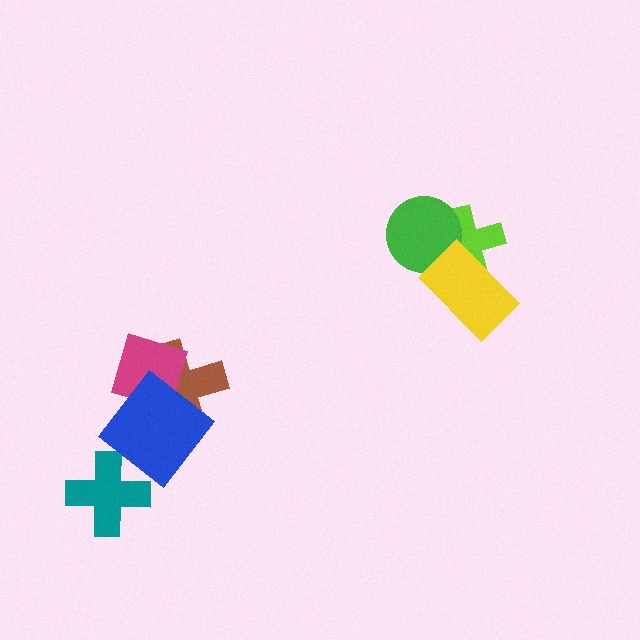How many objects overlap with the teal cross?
0 objects overlap with the teal cross.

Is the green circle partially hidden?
Yes, it is partially covered by another shape.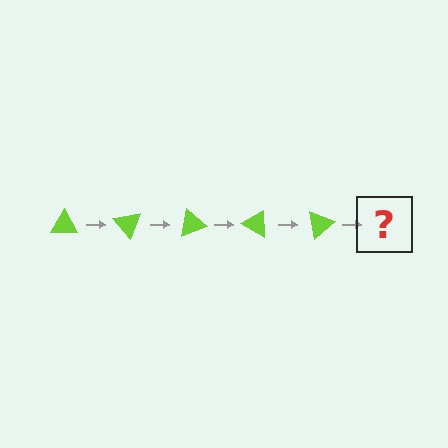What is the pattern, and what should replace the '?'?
The pattern is that the triangle rotates 50 degrees each step. The '?' should be a lime triangle rotated 250 degrees.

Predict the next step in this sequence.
The next step is a lime triangle rotated 250 degrees.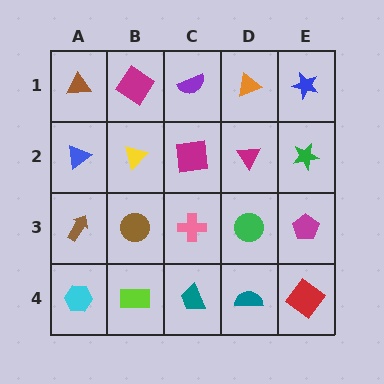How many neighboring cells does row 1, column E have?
2.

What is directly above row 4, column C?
A pink cross.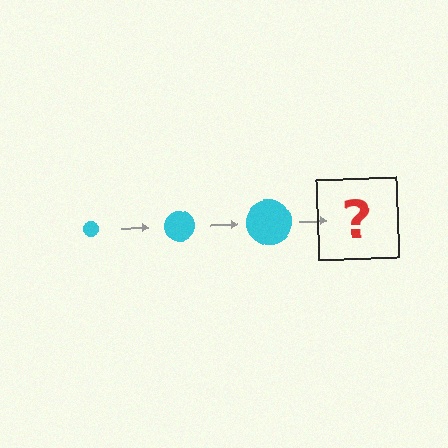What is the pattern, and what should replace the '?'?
The pattern is that the circle gets progressively larger each step. The '?' should be a cyan circle, larger than the previous one.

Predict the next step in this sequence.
The next step is a cyan circle, larger than the previous one.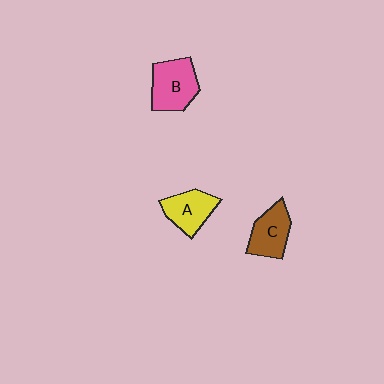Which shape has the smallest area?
Shape A (yellow).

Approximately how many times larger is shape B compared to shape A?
Approximately 1.2 times.